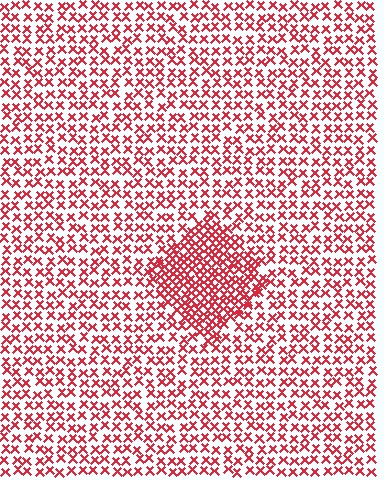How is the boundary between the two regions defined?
The boundary is defined by a change in element density (approximately 2.0x ratio). All elements are the same color, size, and shape.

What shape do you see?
I see a diamond.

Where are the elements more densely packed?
The elements are more densely packed inside the diamond boundary.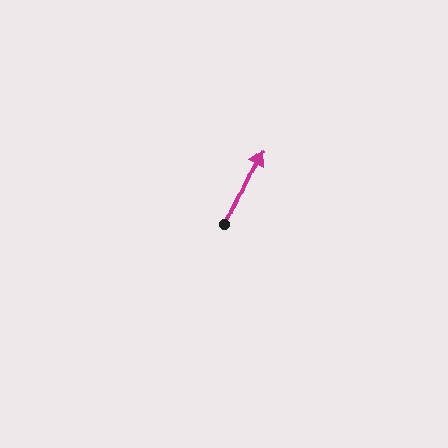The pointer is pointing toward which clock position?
Roughly 1 o'clock.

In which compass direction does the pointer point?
Northeast.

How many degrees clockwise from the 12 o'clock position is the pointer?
Approximately 25 degrees.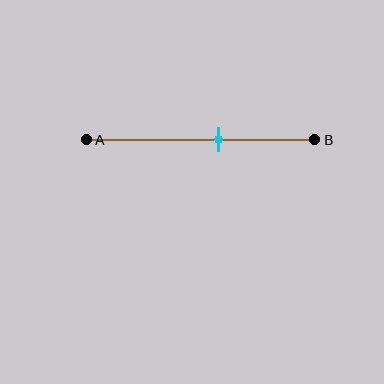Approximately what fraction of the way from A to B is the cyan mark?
The cyan mark is approximately 60% of the way from A to B.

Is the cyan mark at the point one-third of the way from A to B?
No, the mark is at about 60% from A, not at the 33% one-third point.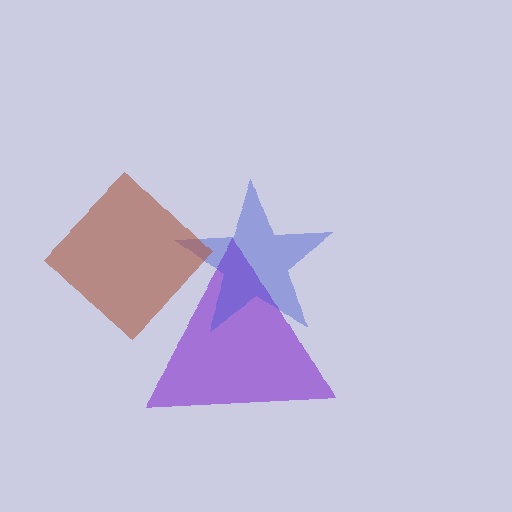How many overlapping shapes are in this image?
There are 3 overlapping shapes in the image.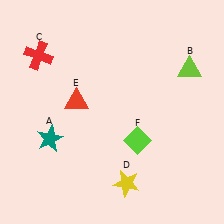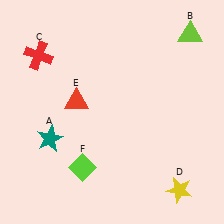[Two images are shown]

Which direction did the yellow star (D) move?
The yellow star (D) moved right.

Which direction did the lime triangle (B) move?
The lime triangle (B) moved up.